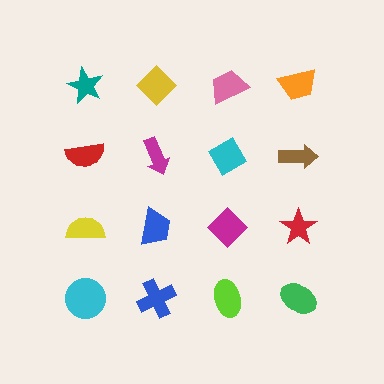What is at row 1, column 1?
A teal star.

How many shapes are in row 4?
4 shapes.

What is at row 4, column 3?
A lime ellipse.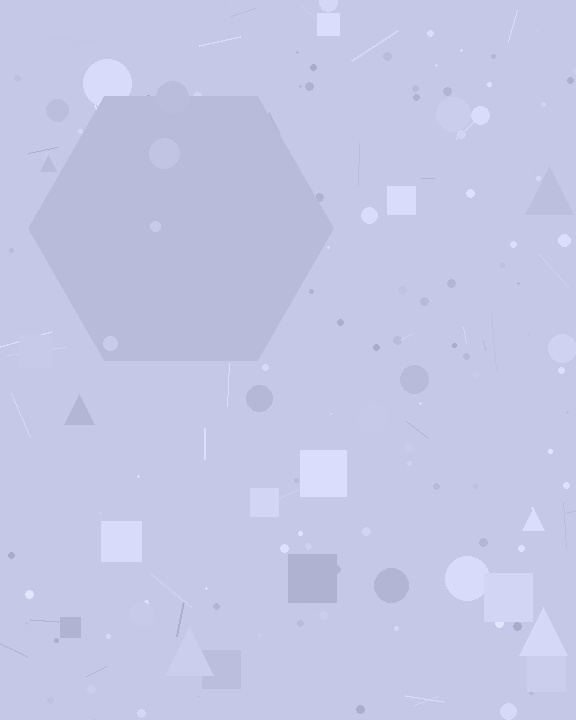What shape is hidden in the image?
A hexagon is hidden in the image.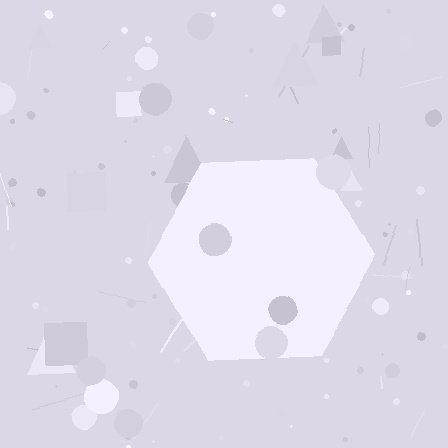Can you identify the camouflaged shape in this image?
The camouflaged shape is a hexagon.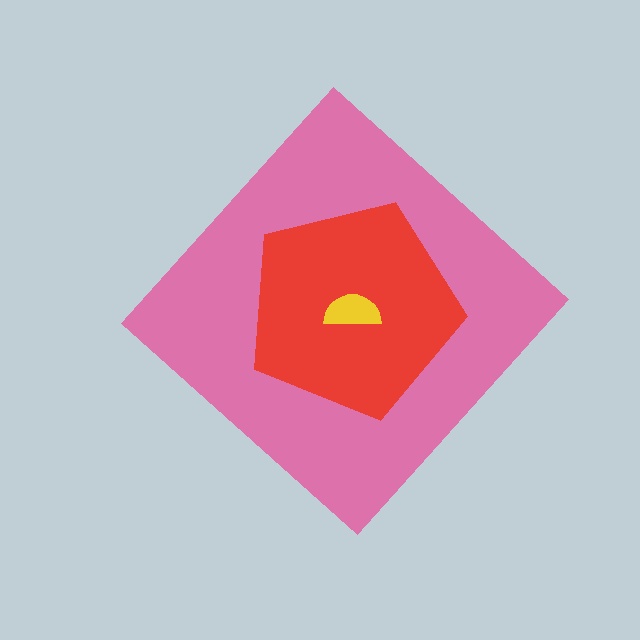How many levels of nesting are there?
3.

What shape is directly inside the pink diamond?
The red pentagon.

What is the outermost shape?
The pink diamond.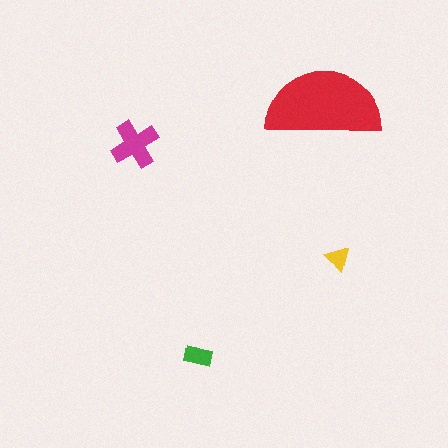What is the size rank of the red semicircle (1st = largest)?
1st.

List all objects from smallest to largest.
The yellow triangle, the green rectangle, the magenta cross, the red semicircle.